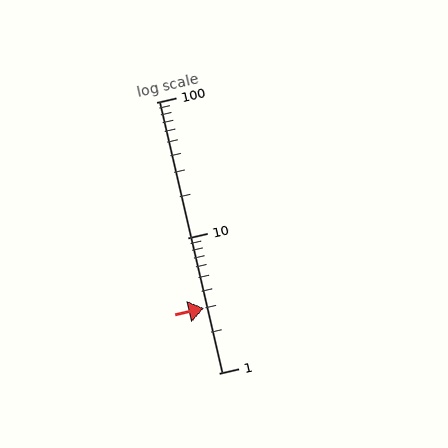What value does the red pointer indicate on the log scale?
The pointer indicates approximately 3.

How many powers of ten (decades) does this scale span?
The scale spans 2 decades, from 1 to 100.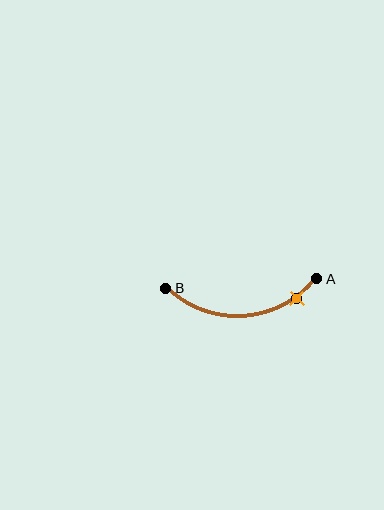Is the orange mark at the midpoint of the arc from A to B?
No. The orange mark lies on the arc but is closer to endpoint A. The arc midpoint would be at the point on the curve equidistant along the arc from both A and B.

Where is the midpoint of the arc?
The arc midpoint is the point on the curve farthest from the straight line joining A and B. It sits below that line.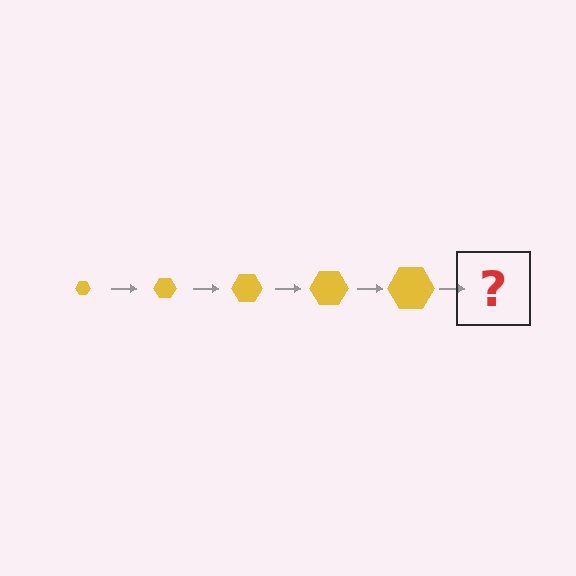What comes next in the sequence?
The next element should be a yellow hexagon, larger than the previous one.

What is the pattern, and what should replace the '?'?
The pattern is that the hexagon gets progressively larger each step. The '?' should be a yellow hexagon, larger than the previous one.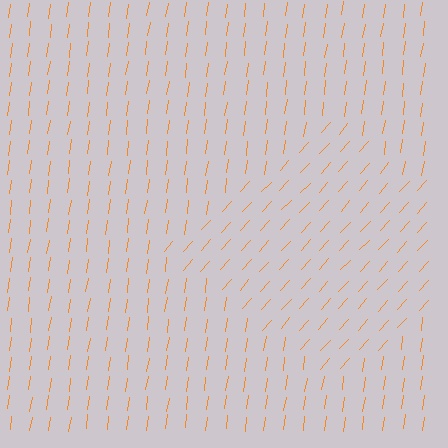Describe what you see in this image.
The image is filled with small orange line segments. A diamond region in the image has lines oriented differently from the surrounding lines, creating a visible texture boundary.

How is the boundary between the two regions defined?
The boundary is defined purely by a change in line orientation (approximately 34 degrees difference). All lines are the same color and thickness.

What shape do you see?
I see a diamond.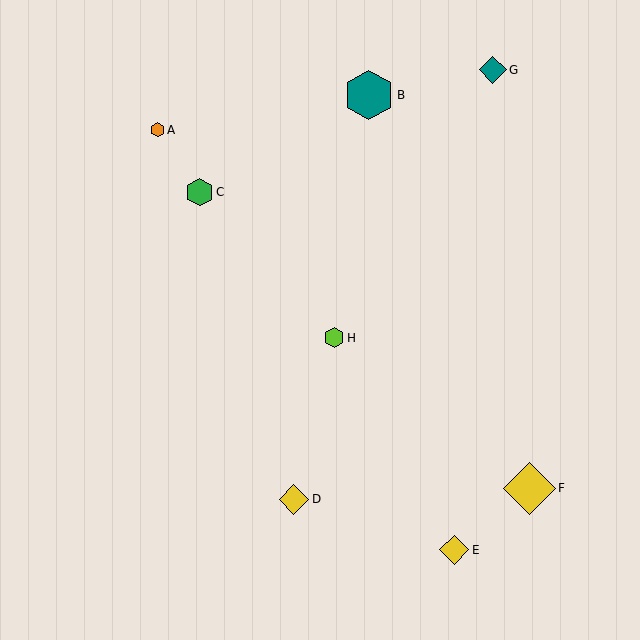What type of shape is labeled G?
Shape G is a teal diamond.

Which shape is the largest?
The yellow diamond (labeled F) is the largest.